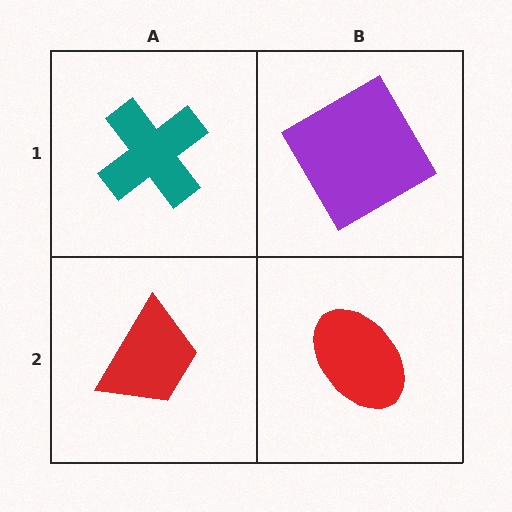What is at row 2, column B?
A red ellipse.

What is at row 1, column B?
A purple square.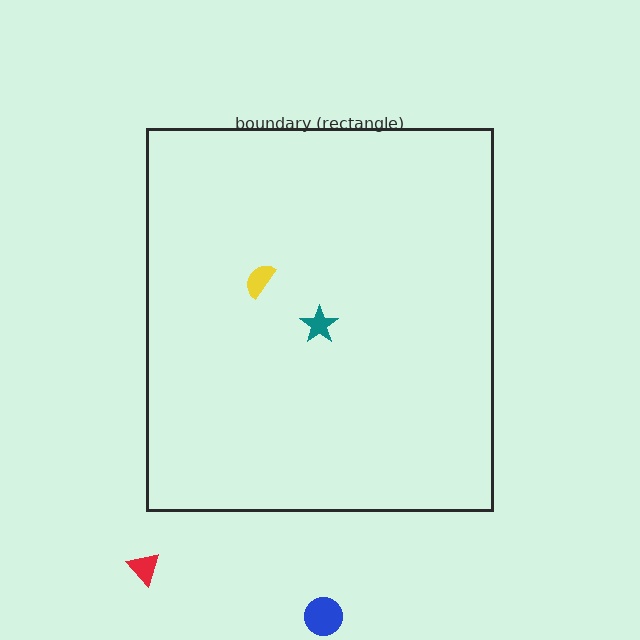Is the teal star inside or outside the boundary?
Inside.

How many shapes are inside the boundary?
2 inside, 2 outside.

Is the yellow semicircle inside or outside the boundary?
Inside.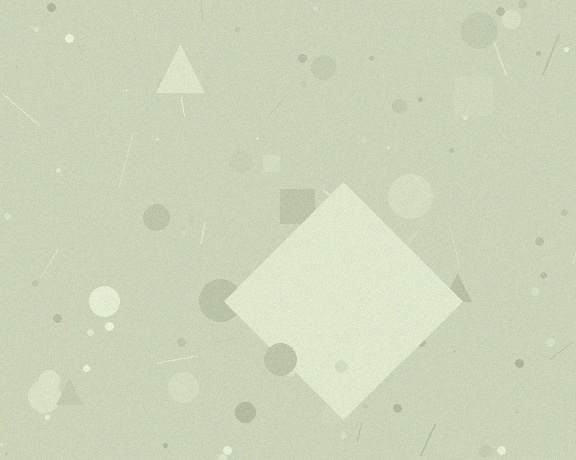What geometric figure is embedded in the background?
A diamond is embedded in the background.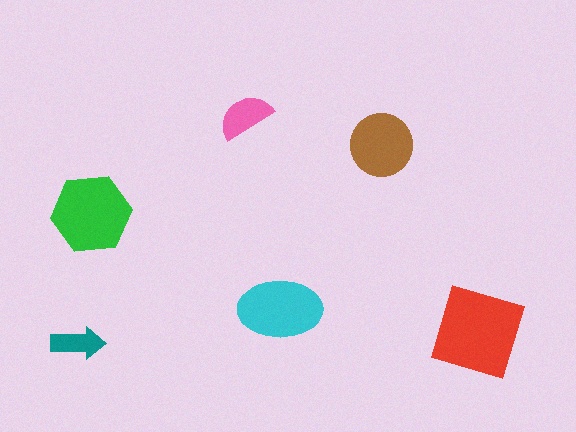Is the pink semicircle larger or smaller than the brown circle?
Smaller.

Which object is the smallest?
The teal arrow.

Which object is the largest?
The red square.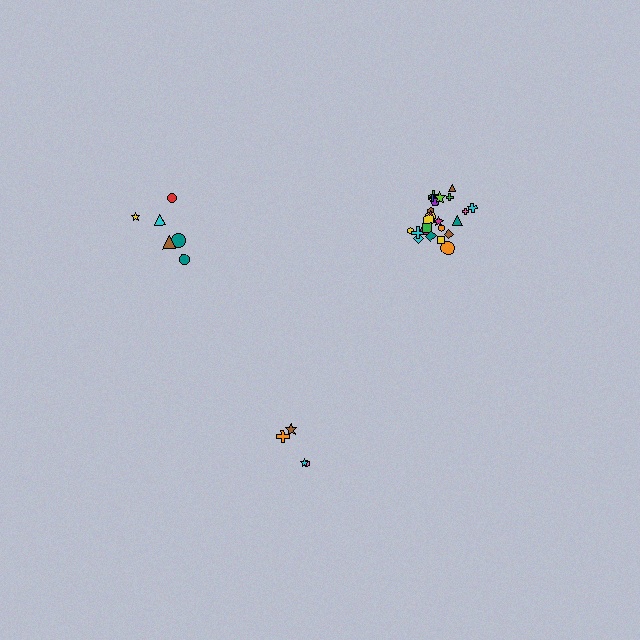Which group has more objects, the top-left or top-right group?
The top-right group.